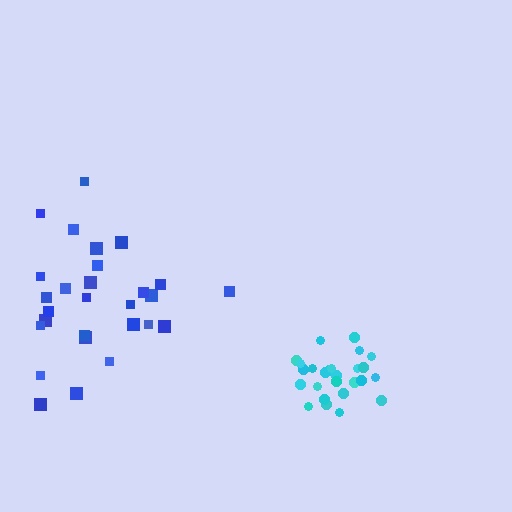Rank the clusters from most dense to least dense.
cyan, blue.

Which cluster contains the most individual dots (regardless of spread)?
Blue (28).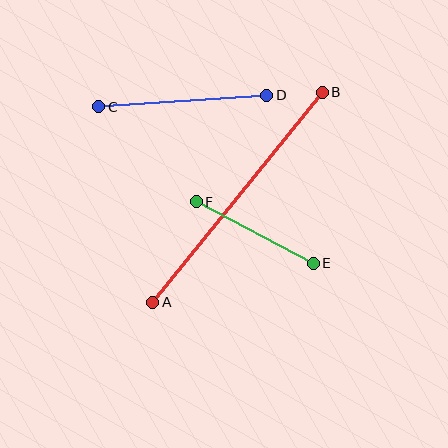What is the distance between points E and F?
The distance is approximately 132 pixels.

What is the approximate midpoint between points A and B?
The midpoint is at approximately (237, 197) pixels.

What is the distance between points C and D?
The distance is approximately 169 pixels.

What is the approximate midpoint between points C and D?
The midpoint is at approximately (183, 101) pixels.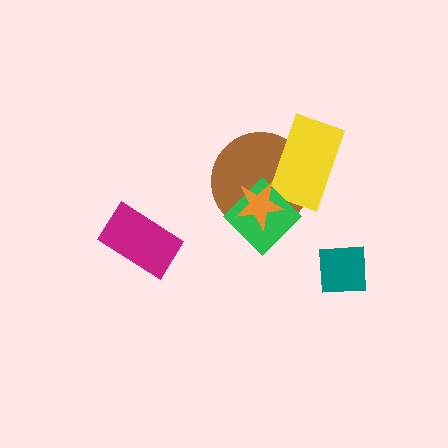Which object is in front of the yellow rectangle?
The green diamond is in front of the yellow rectangle.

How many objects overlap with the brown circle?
3 objects overlap with the brown circle.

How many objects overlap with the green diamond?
3 objects overlap with the green diamond.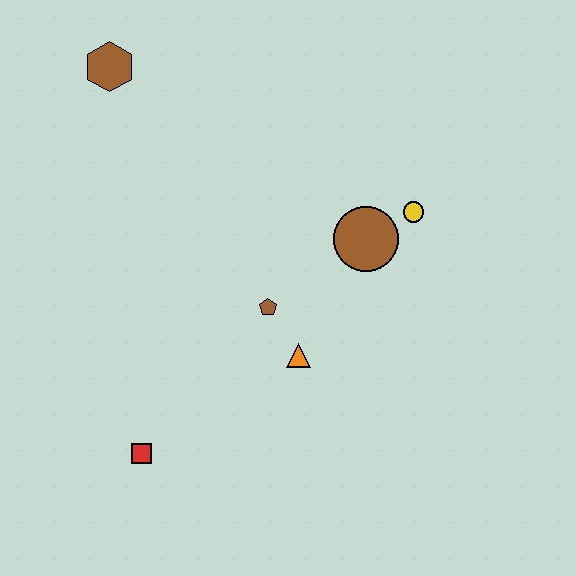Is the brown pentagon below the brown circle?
Yes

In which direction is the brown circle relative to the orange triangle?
The brown circle is above the orange triangle.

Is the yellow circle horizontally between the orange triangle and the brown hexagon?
No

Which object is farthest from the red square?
The brown hexagon is farthest from the red square.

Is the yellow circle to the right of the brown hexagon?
Yes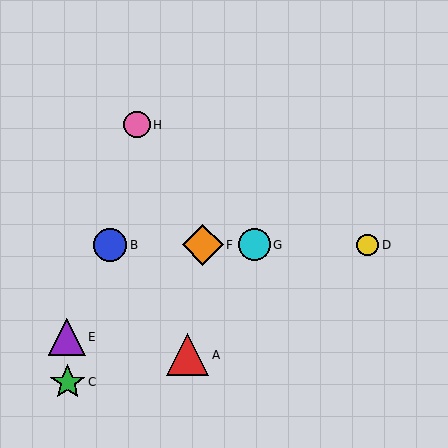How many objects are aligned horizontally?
4 objects (B, D, F, G) are aligned horizontally.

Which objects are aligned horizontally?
Objects B, D, F, G are aligned horizontally.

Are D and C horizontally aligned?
No, D is at y≈245 and C is at y≈382.